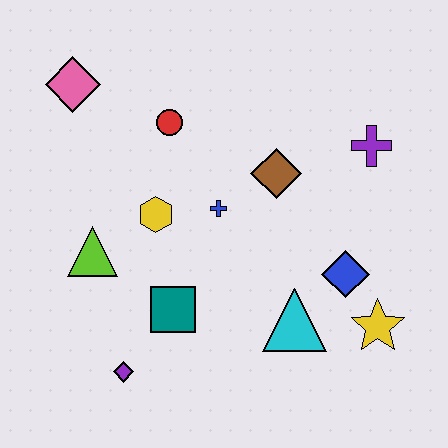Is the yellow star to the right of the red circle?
Yes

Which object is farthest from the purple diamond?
The purple cross is farthest from the purple diamond.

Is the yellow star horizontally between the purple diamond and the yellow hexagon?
No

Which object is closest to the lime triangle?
The yellow hexagon is closest to the lime triangle.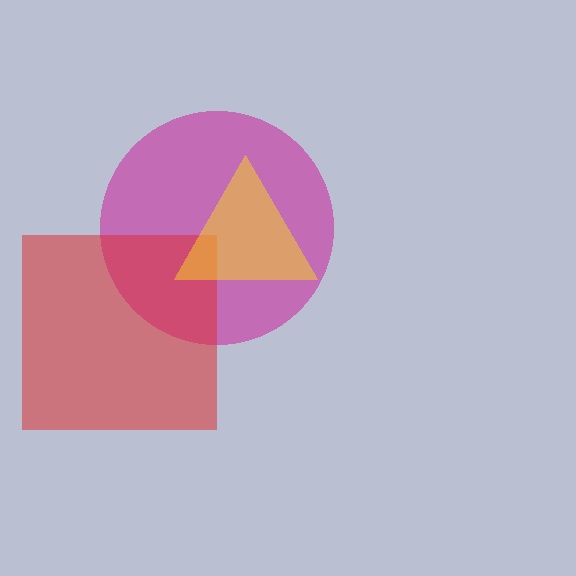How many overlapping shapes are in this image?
There are 3 overlapping shapes in the image.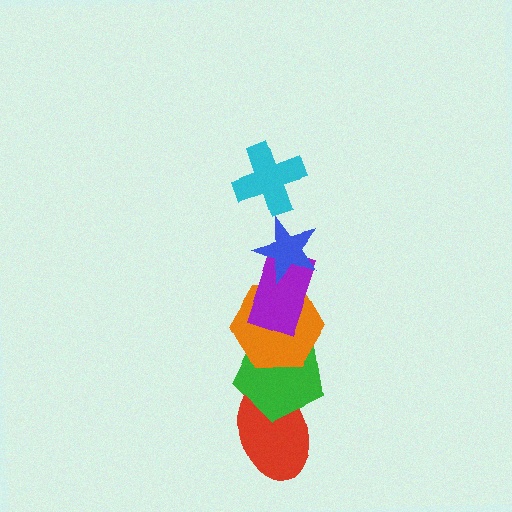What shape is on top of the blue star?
The cyan cross is on top of the blue star.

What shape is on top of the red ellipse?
The green pentagon is on top of the red ellipse.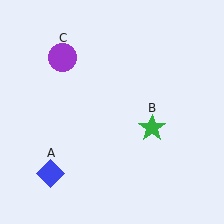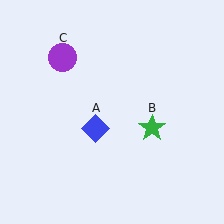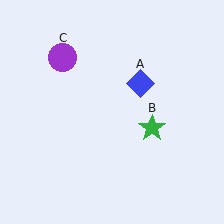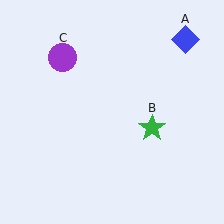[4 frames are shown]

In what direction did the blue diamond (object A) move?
The blue diamond (object A) moved up and to the right.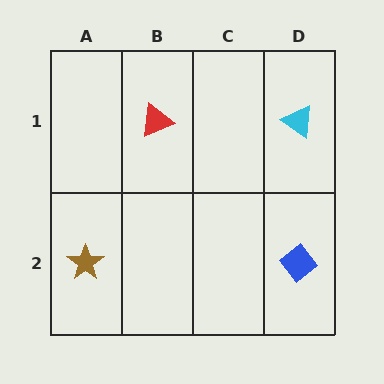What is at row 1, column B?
A red triangle.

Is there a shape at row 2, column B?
No, that cell is empty.